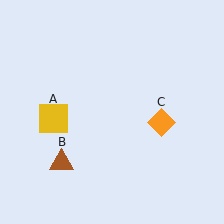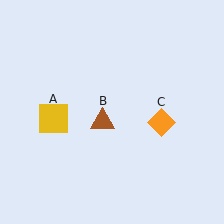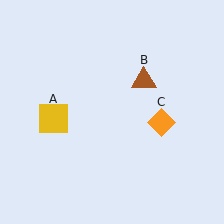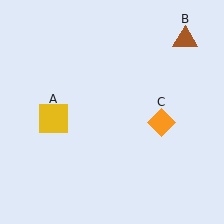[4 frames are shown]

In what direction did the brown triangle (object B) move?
The brown triangle (object B) moved up and to the right.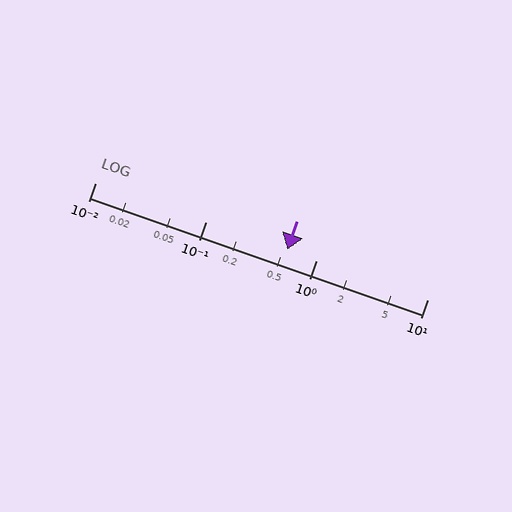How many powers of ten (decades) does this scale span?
The scale spans 3 decades, from 0.01 to 10.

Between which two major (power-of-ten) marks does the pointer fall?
The pointer is between 0.1 and 1.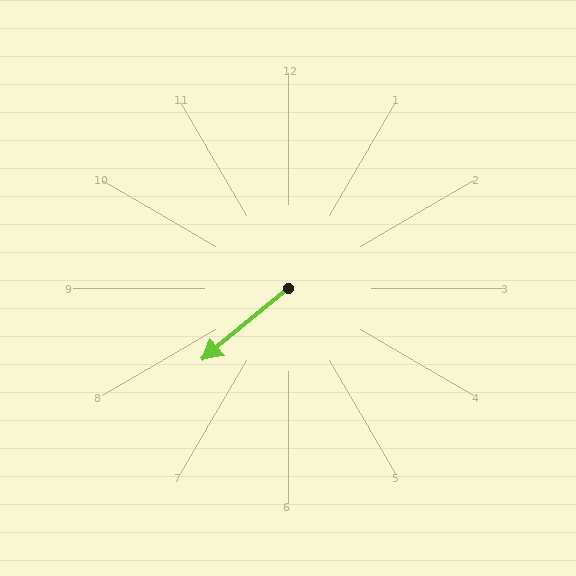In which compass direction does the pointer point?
Southwest.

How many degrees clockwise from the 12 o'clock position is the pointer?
Approximately 230 degrees.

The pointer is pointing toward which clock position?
Roughly 8 o'clock.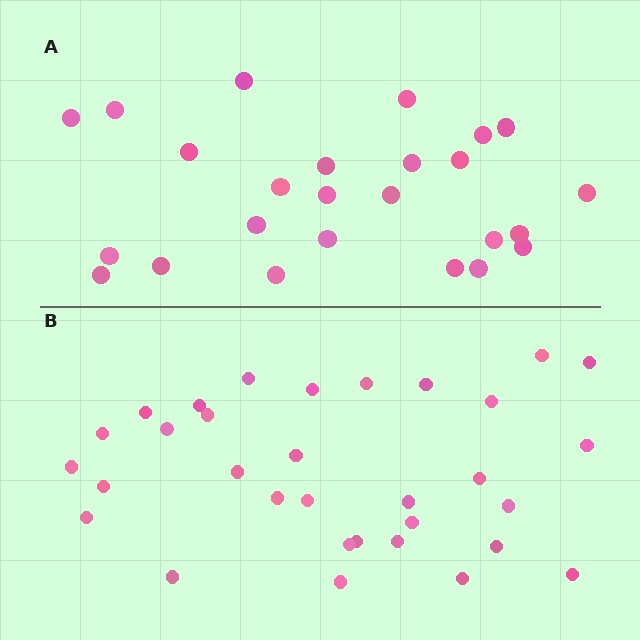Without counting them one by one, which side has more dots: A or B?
Region B (the bottom region) has more dots.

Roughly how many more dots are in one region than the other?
Region B has roughly 8 or so more dots than region A.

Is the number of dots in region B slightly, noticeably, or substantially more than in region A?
Region B has noticeably more, but not dramatically so. The ratio is roughly 1.3 to 1.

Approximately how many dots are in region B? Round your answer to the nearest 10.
About 30 dots. (The exact count is 32, which rounds to 30.)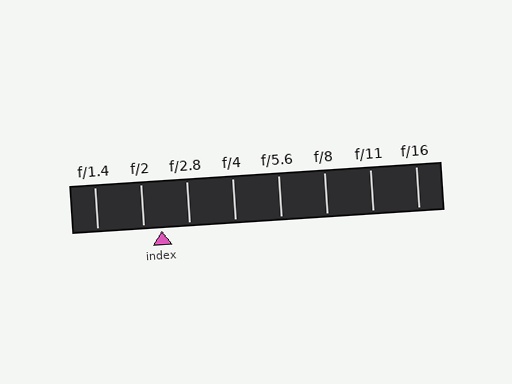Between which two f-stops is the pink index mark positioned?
The index mark is between f/2 and f/2.8.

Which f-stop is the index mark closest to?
The index mark is closest to f/2.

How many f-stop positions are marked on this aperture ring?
There are 8 f-stop positions marked.